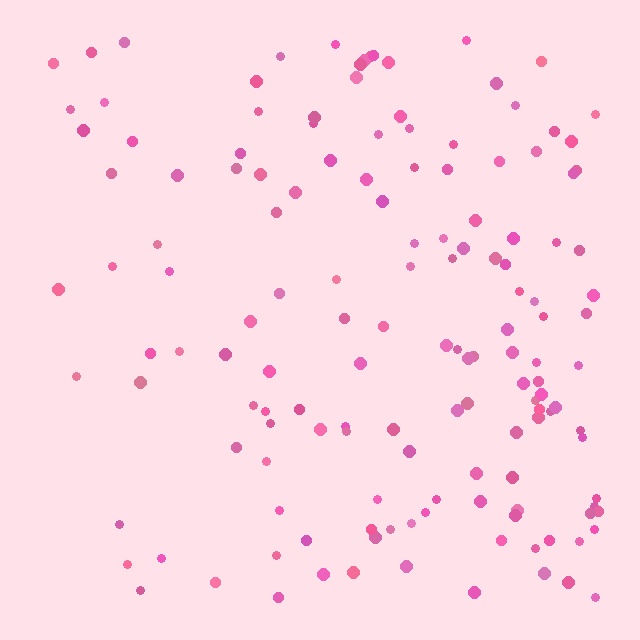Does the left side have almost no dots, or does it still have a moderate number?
Still a moderate number, just noticeably fewer than the right.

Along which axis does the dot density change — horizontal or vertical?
Horizontal.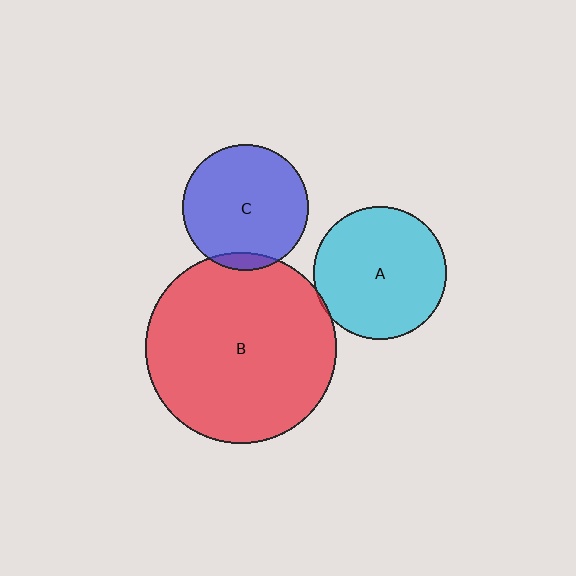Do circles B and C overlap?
Yes.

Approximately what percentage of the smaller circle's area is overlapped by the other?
Approximately 5%.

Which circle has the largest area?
Circle B (red).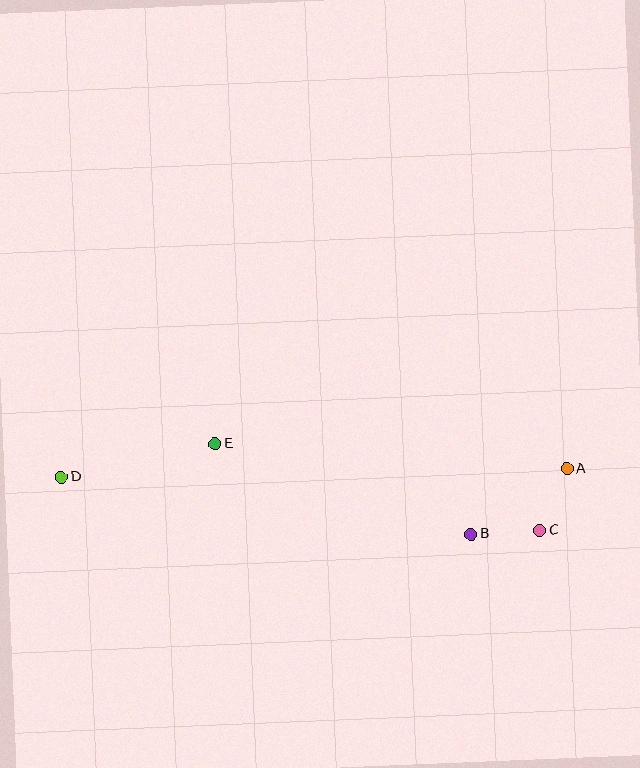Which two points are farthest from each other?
Points A and D are farthest from each other.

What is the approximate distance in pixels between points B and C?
The distance between B and C is approximately 69 pixels.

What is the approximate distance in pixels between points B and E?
The distance between B and E is approximately 272 pixels.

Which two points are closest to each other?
Points A and C are closest to each other.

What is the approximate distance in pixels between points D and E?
The distance between D and E is approximately 157 pixels.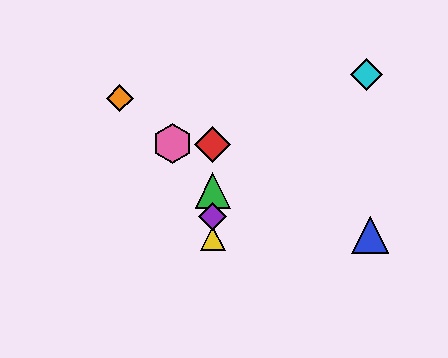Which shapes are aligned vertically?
The red diamond, the green triangle, the yellow triangle, the purple diamond are aligned vertically.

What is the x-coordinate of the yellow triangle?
The yellow triangle is at x≈213.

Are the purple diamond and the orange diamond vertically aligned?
No, the purple diamond is at x≈213 and the orange diamond is at x≈120.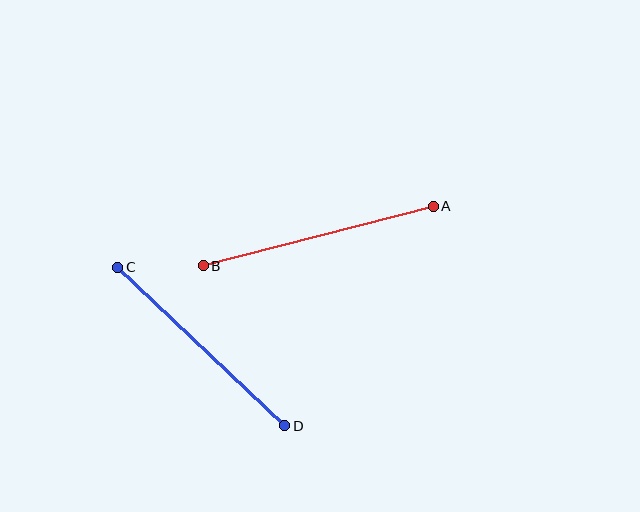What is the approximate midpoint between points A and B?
The midpoint is at approximately (318, 236) pixels.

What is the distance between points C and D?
The distance is approximately 230 pixels.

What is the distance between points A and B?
The distance is approximately 238 pixels.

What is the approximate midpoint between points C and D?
The midpoint is at approximately (201, 346) pixels.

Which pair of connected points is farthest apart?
Points A and B are farthest apart.